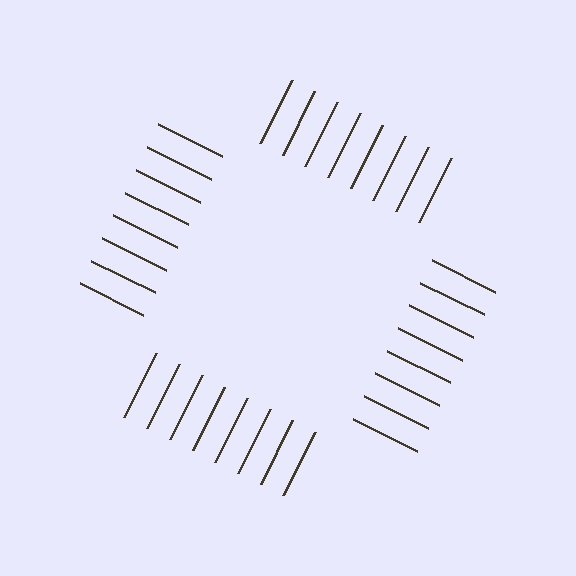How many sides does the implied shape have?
4 sides — the line-ends trace a square.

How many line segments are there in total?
32 — 8 along each of the 4 edges.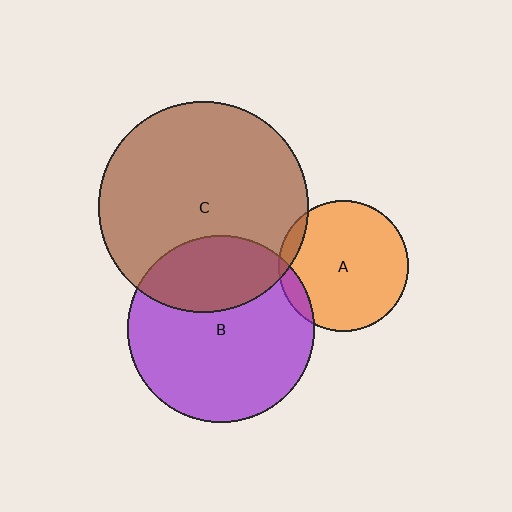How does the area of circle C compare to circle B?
Approximately 1.3 times.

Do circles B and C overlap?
Yes.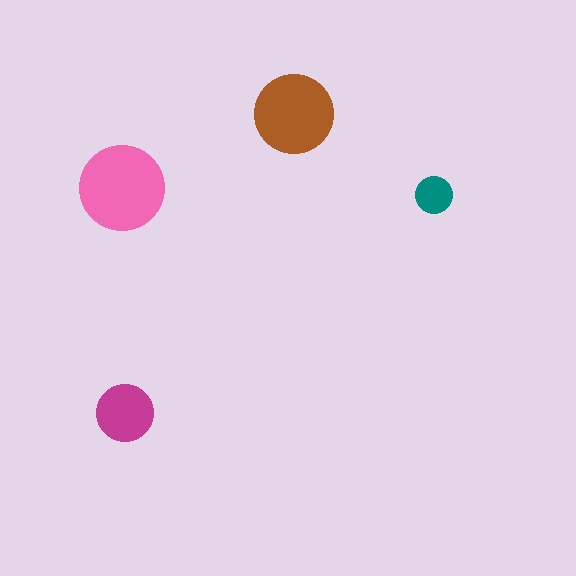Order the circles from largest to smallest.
the pink one, the brown one, the magenta one, the teal one.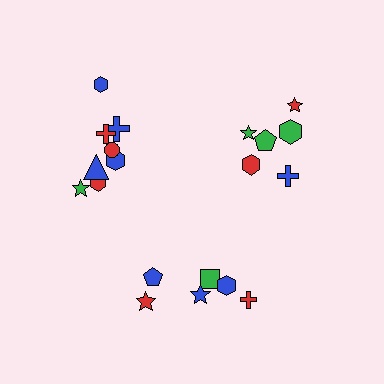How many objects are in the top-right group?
There are 6 objects.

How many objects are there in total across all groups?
There are 20 objects.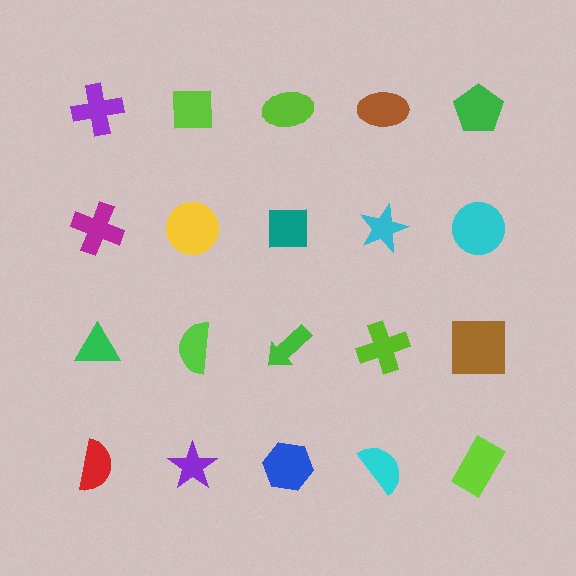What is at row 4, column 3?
A blue hexagon.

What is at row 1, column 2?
A lime square.